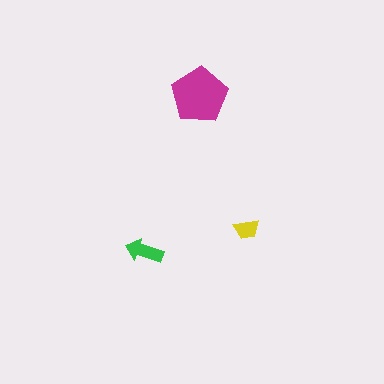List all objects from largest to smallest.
The magenta pentagon, the green arrow, the yellow trapezoid.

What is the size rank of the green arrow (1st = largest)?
2nd.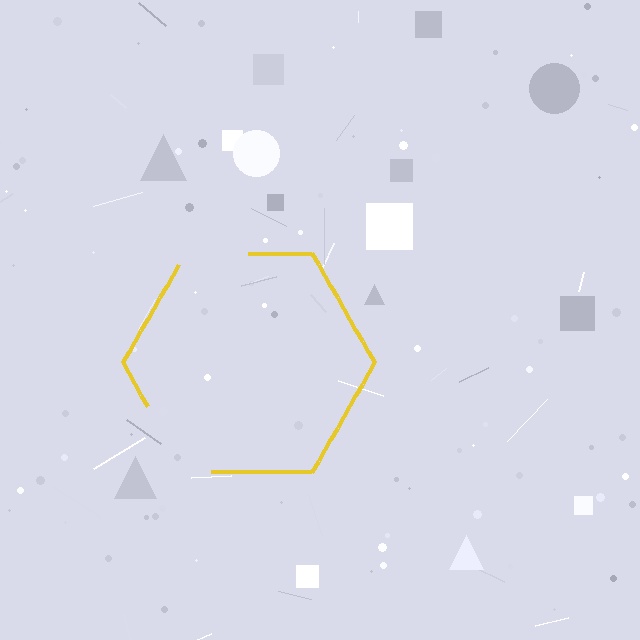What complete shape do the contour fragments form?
The contour fragments form a hexagon.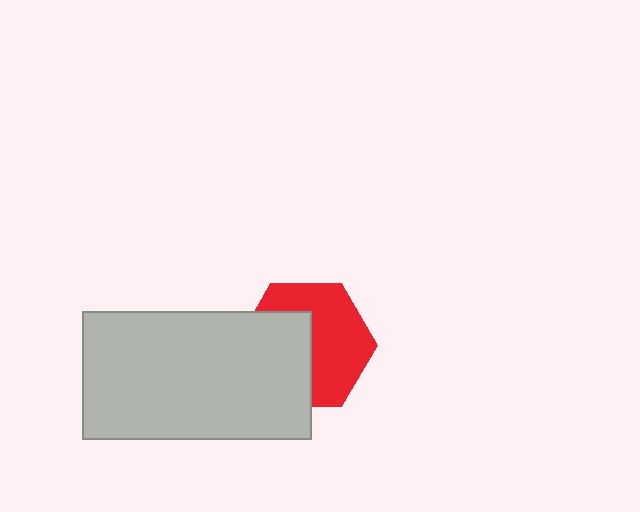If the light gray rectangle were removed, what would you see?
You would see the complete red hexagon.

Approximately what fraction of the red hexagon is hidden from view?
Roughly 44% of the red hexagon is hidden behind the light gray rectangle.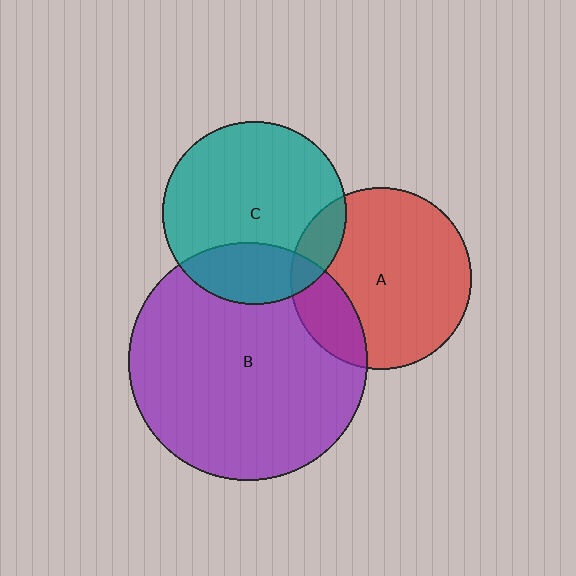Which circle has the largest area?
Circle B (purple).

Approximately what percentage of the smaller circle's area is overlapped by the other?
Approximately 20%.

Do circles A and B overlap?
Yes.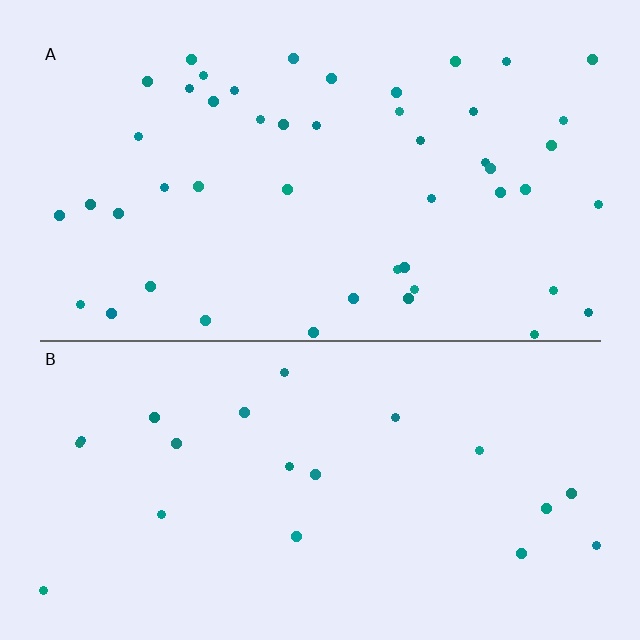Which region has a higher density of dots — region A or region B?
A (the top).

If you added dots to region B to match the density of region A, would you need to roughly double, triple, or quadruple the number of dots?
Approximately double.